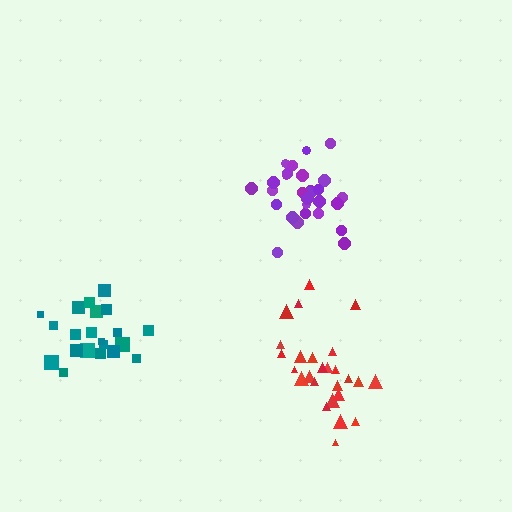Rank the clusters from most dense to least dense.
purple, red, teal.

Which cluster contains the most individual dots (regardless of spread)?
Purple (28).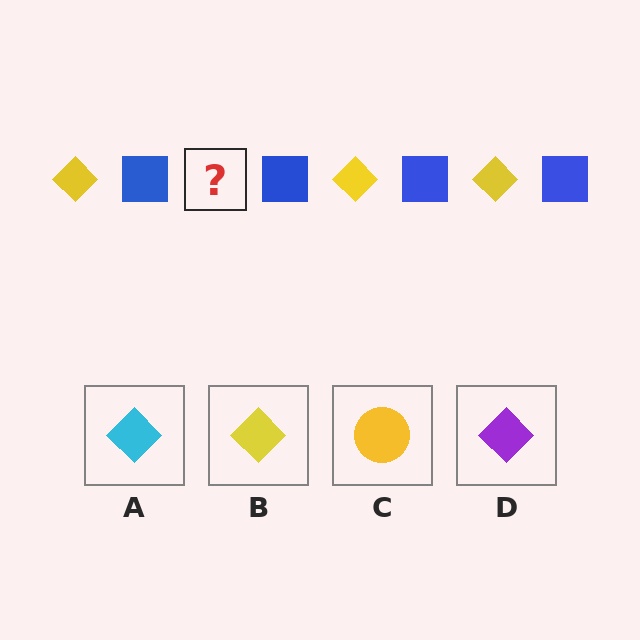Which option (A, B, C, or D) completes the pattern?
B.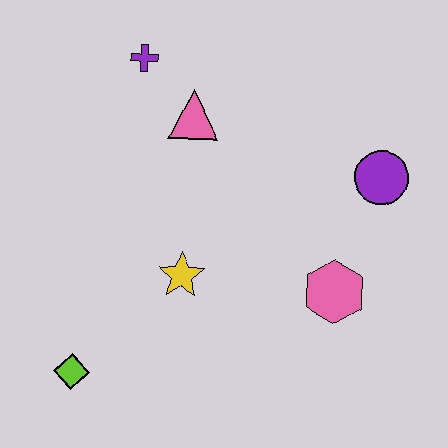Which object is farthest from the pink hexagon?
The purple cross is farthest from the pink hexagon.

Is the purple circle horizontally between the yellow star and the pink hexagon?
No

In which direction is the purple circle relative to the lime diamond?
The purple circle is to the right of the lime diamond.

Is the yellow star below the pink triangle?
Yes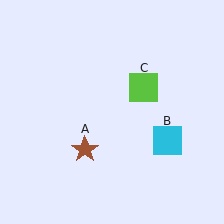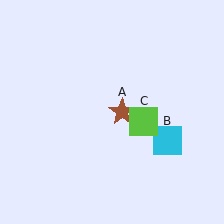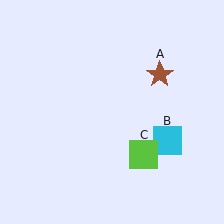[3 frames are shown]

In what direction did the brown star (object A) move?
The brown star (object A) moved up and to the right.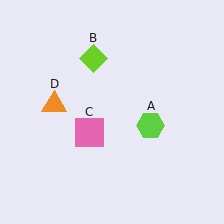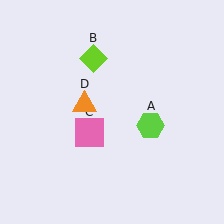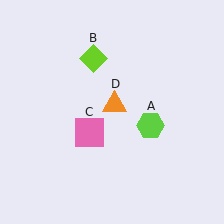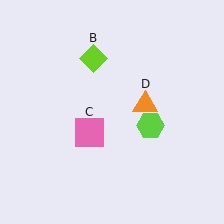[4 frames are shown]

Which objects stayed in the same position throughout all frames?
Lime hexagon (object A) and lime diamond (object B) and pink square (object C) remained stationary.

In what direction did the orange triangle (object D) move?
The orange triangle (object D) moved right.